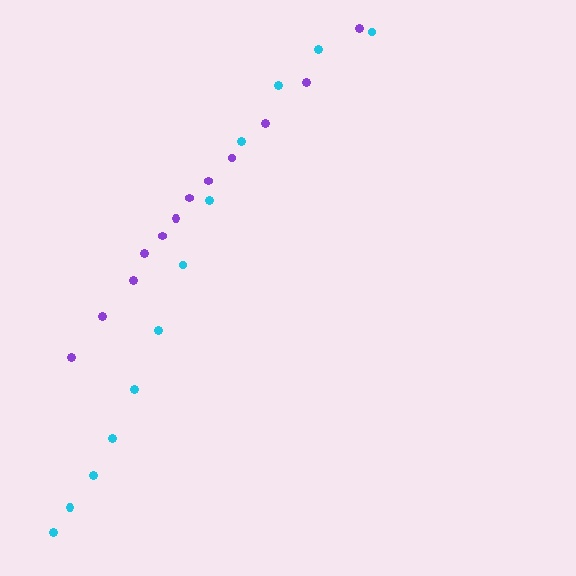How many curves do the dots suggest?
There are 2 distinct paths.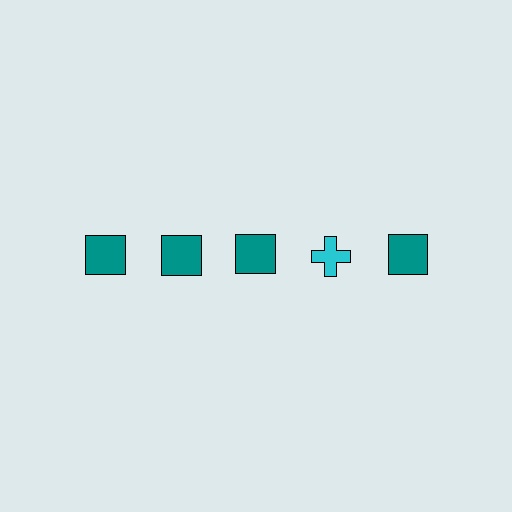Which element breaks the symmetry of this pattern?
The cyan cross in the top row, second from right column breaks the symmetry. All other shapes are teal squares.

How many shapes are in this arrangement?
There are 5 shapes arranged in a grid pattern.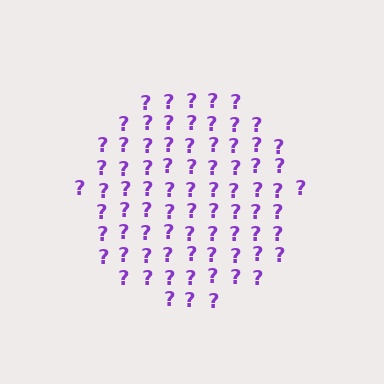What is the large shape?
The large shape is a circle.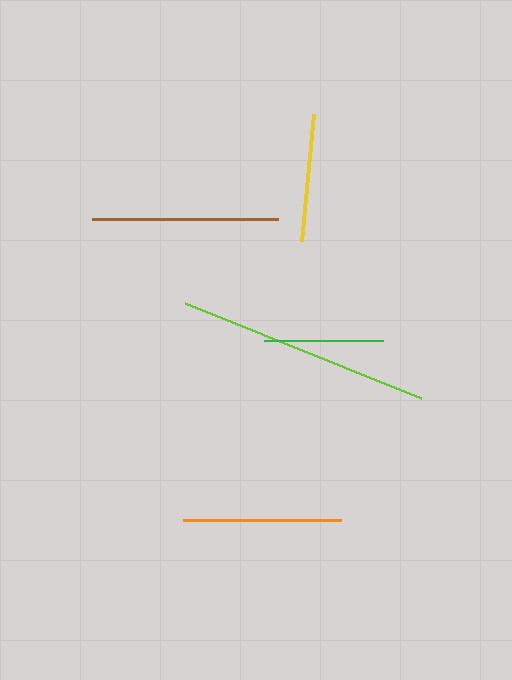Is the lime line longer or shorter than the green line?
The lime line is longer than the green line.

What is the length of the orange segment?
The orange segment is approximately 158 pixels long.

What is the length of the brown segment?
The brown segment is approximately 186 pixels long.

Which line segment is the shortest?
The green line is the shortest at approximately 119 pixels.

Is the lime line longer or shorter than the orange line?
The lime line is longer than the orange line.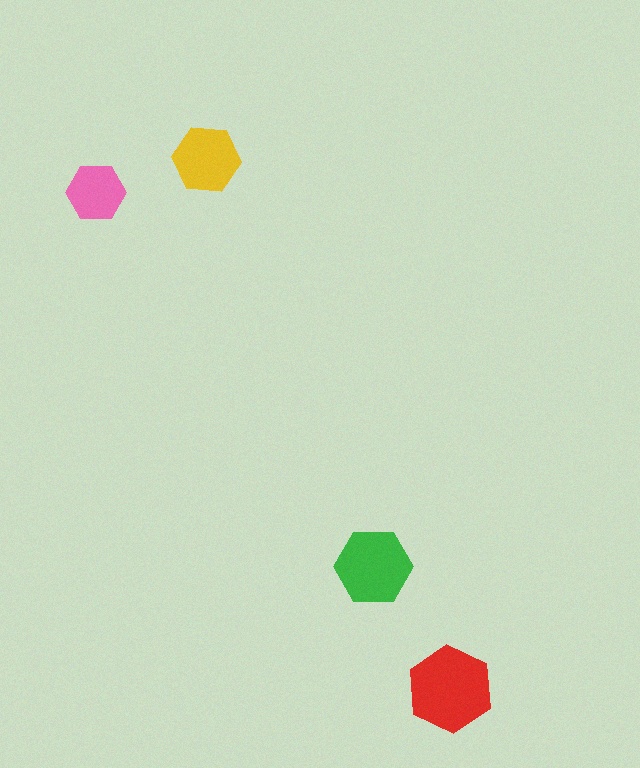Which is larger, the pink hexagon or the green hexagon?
The green one.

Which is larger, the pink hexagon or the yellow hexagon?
The yellow one.